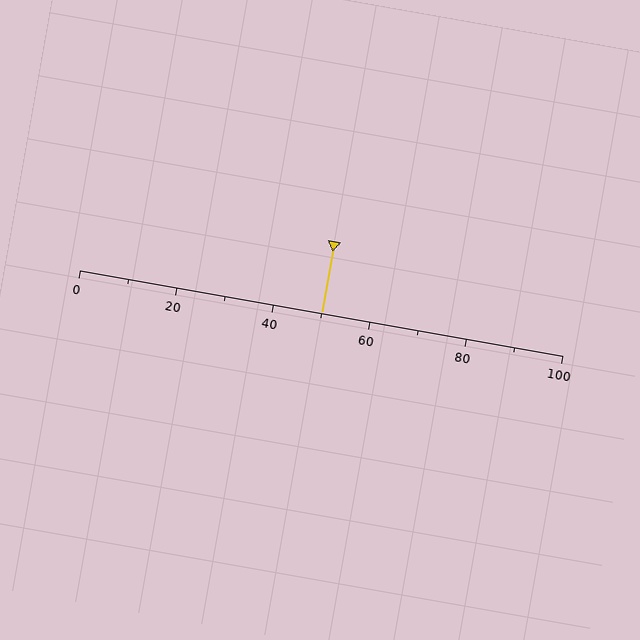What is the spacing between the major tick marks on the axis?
The major ticks are spaced 20 apart.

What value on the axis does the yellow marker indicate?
The marker indicates approximately 50.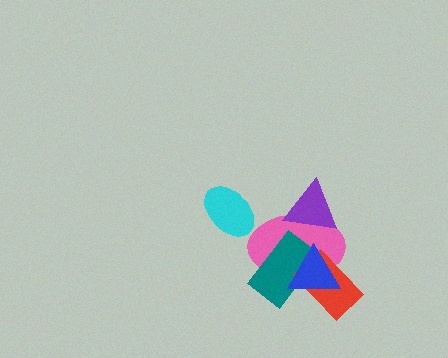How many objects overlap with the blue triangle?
3 objects overlap with the blue triangle.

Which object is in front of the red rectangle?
The blue triangle is in front of the red rectangle.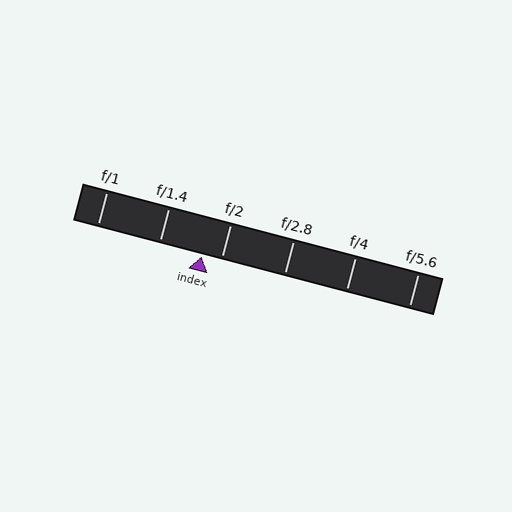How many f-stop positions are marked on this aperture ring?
There are 6 f-stop positions marked.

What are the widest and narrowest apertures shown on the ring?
The widest aperture shown is f/1 and the narrowest is f/5.6.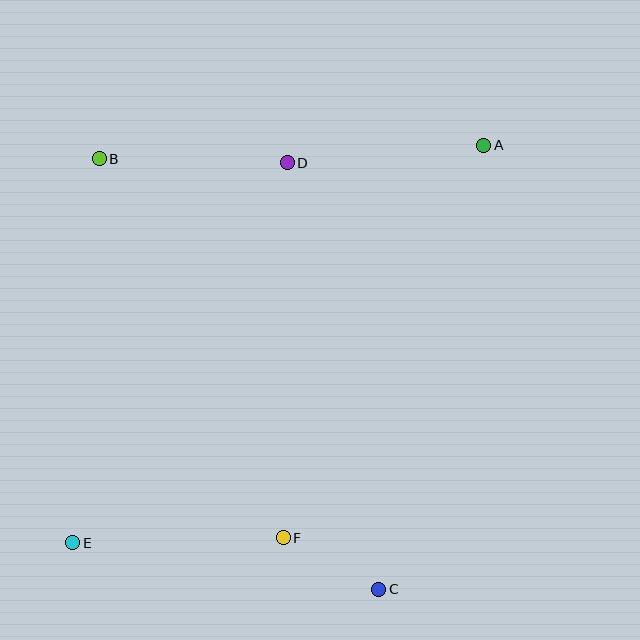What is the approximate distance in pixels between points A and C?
The distance between A and C is approximately 456 pixels.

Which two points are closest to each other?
Points C and F are closest to each other.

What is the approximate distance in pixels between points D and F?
The distance between D and F is approximately 375 pixels.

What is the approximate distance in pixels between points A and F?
The distance between A and F is approximately 441 pixels.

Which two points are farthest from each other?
Points A and E are farthest from each other.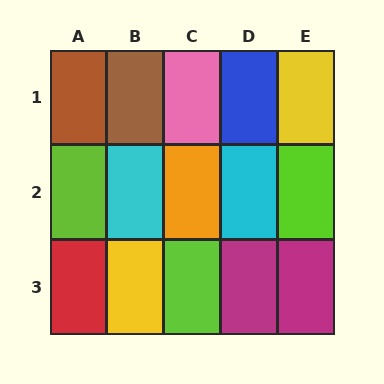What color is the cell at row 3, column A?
Red.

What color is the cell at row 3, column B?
Yellow.